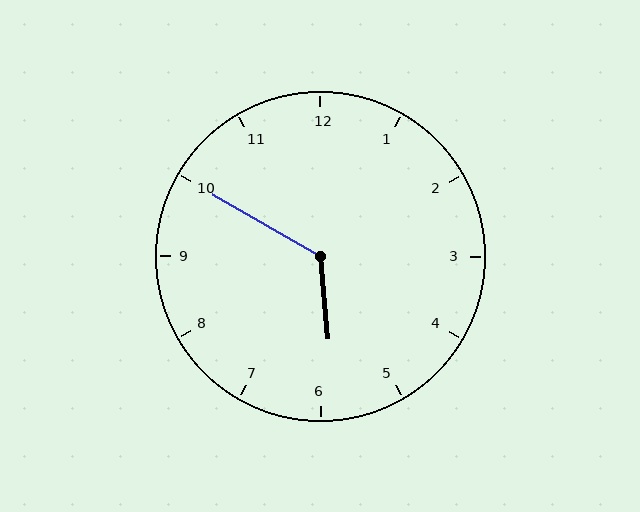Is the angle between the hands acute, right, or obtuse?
It is obtuse.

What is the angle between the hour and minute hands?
Approximately 125 degrees.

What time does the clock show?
5:50.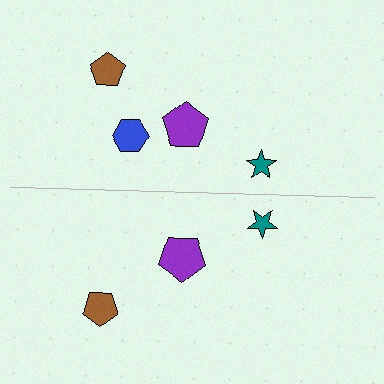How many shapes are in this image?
There are 7 shapes in this image.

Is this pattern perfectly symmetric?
No, the pattern is not perfectly symmetric. A blue hexagon is missing from the bottom side.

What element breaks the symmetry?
A blue hexagon is missing from the bottom side.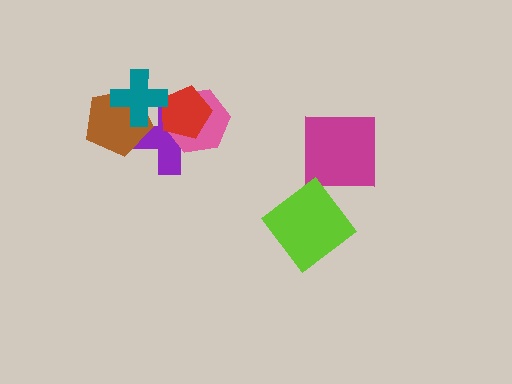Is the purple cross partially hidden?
Yes, it is partially covered by another shape.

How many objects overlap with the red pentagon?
3 objects overlap with the red pentagon.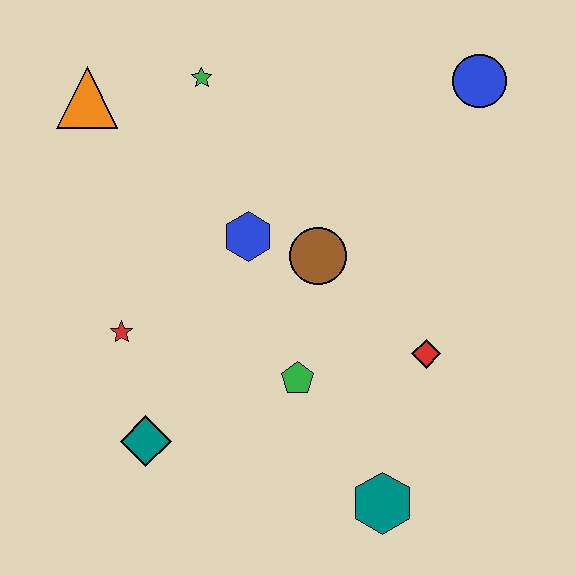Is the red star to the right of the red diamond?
No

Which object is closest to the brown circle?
The blue hexagon is closest to the brown circle.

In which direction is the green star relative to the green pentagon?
The green star is above the green pentagon.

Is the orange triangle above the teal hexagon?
Yes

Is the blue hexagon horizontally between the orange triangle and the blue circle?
Yes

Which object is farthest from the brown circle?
The orange triangle is farthest from the brown circle.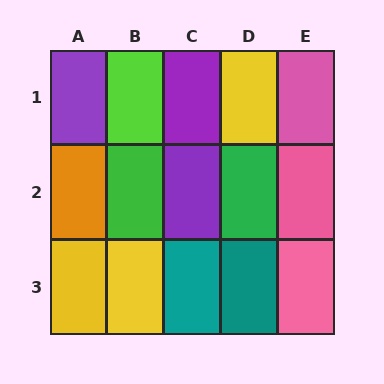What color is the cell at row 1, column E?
Pink.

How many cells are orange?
1 cell is orange.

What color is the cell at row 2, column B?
Green.